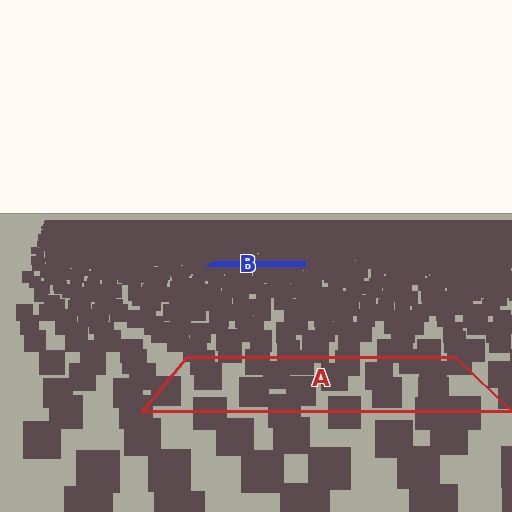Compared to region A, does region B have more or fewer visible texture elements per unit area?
Region B has more texture elements per unit area — they are packed more densely because it is farther away.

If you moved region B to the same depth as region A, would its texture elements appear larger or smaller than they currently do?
They would appear larger. At a closer depth, the same texture elements are projected at a bigger on-screen size.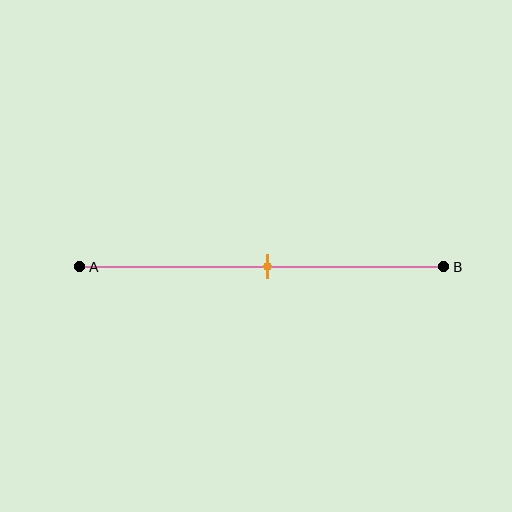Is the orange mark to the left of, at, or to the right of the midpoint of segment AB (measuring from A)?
The orange mark is approximately at the midpoint of segment AB.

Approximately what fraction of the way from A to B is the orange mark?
The orange mark is approximately 50% of the way from A to B.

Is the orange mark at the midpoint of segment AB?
Yes, the mark is approximately at the midpoint.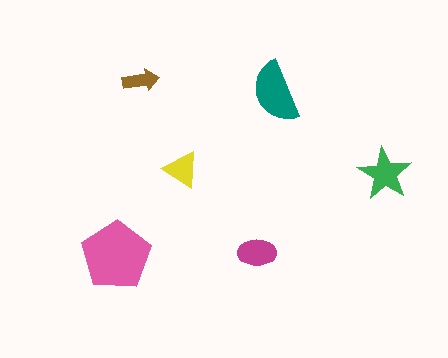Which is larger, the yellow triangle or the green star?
The green star.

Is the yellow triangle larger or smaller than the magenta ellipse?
Smaller.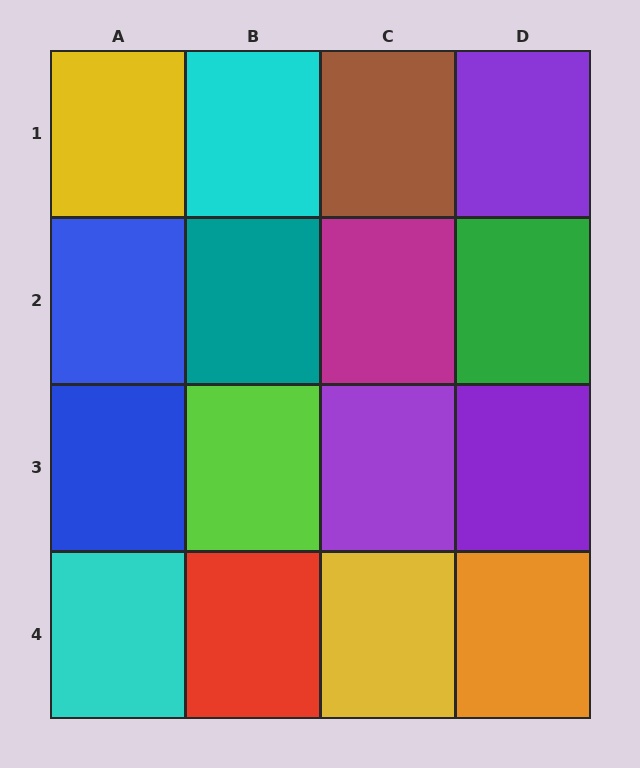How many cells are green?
1 cell is green.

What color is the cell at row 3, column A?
Blue.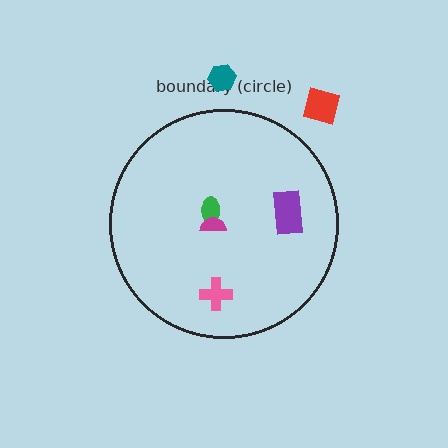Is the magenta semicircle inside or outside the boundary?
Inside.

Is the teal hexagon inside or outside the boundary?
Outside.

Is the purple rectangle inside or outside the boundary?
Inside.